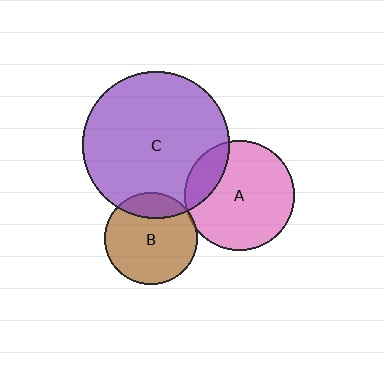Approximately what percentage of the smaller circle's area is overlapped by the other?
Approximately 20%.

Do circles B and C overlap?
Yes.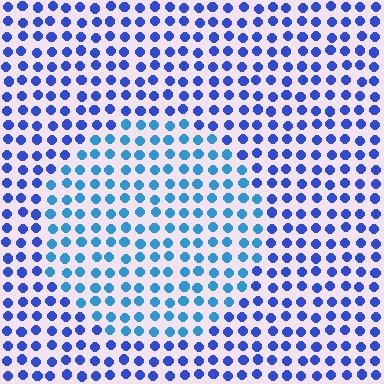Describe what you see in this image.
The image is filled with small blue elements in a uniform arrangement. A circle-shaped region is visible where the elements are tinted to a slightly different hue, forming a subtle color boundary.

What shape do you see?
I see a circle.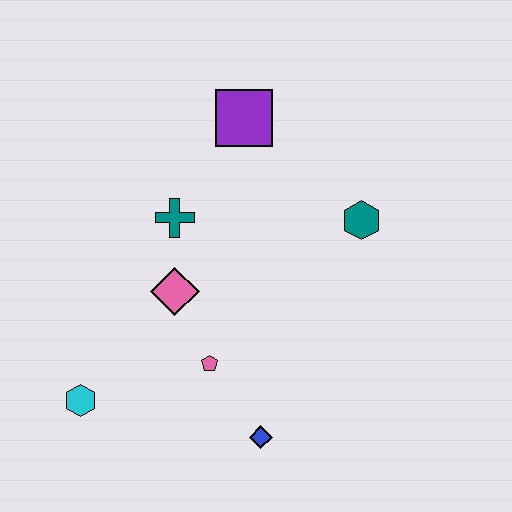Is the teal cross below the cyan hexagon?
No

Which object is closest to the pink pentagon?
The pink diamond is closest to the pink pentagon.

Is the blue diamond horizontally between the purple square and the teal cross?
No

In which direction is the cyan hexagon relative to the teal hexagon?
The cyan hexagon is to the left of the teal hexagon.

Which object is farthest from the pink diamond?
The teal hexagon is farthest from the pink diamond.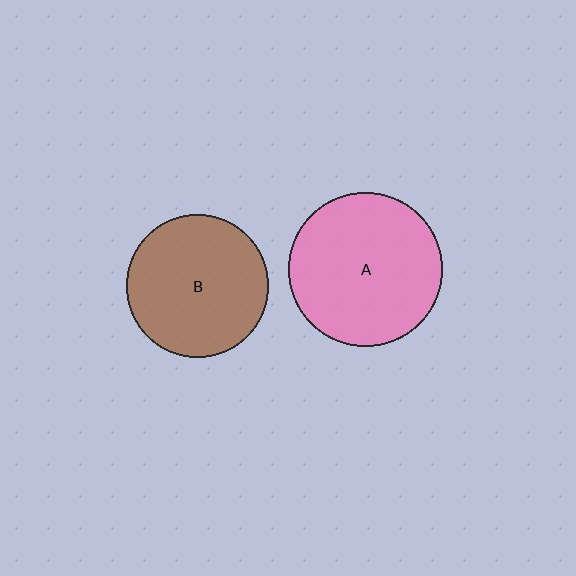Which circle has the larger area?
Circle A (pink).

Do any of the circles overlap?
No, none of the circles overlap.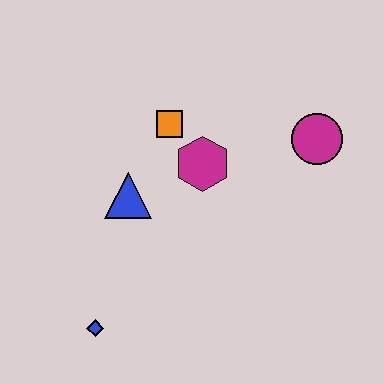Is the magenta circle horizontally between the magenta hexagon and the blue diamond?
No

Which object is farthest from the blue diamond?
The magenta circle is farthest from the blue diamond.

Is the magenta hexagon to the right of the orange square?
Yes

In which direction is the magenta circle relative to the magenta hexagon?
The magenta circle is to the right of the magenta hexagon.